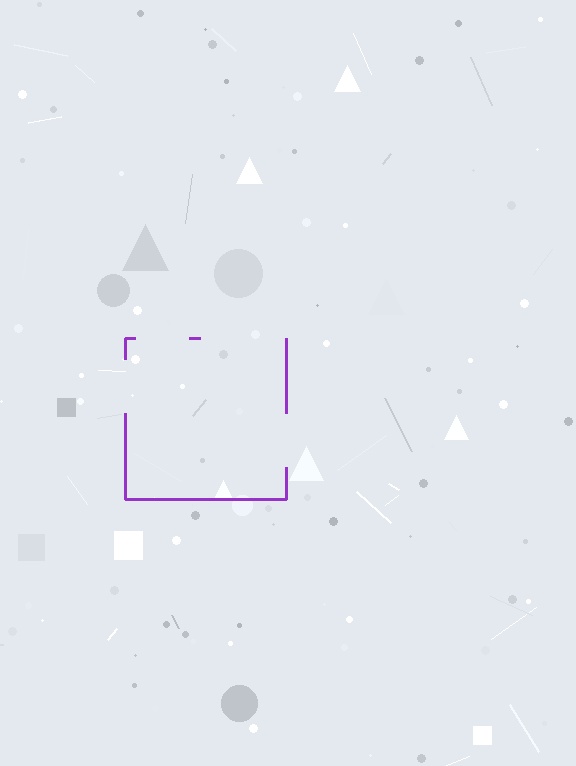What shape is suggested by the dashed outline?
The dashed outline suggests a square.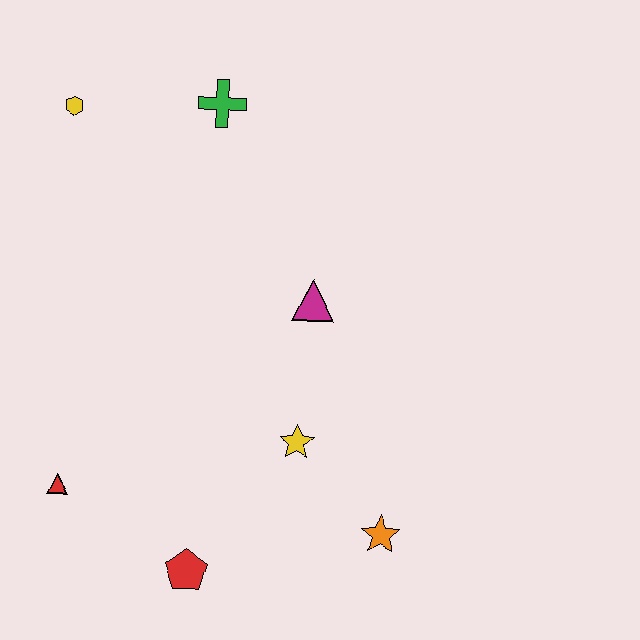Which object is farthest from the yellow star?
The yellow hexagon is farthest from the yellow star.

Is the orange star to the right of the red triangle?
Yes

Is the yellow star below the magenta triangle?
Yes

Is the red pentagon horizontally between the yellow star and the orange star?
No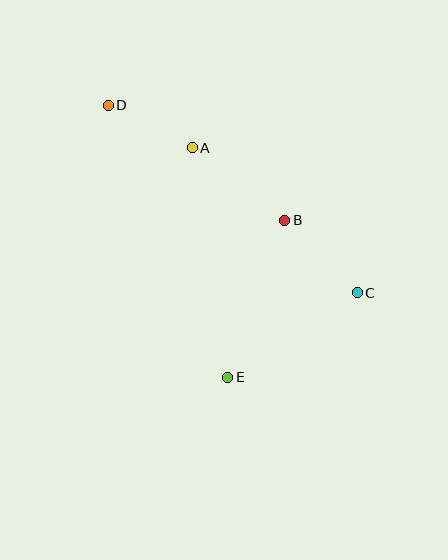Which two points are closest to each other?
Points A and D are closest to each other.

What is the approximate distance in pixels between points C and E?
The distance between C and E is approximately 155 pixels.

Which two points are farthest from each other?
Points C and D are farthest from each other.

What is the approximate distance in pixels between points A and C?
The distance between A and C is approximately 220 pixels.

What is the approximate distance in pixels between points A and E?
The distance between A and E is approximately 232 pixels.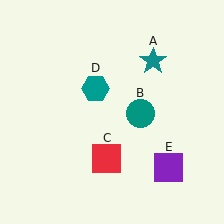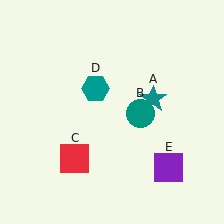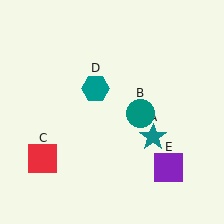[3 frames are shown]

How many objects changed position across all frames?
2 objects changed position: teal star (object A), red square (object C).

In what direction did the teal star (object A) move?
The teal star (object A) moved down.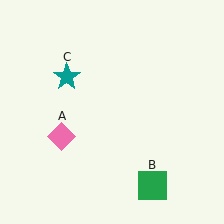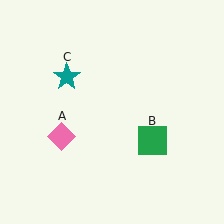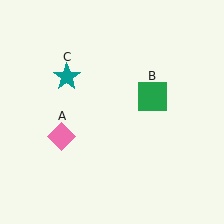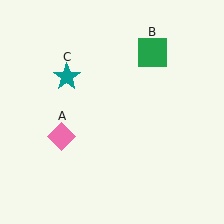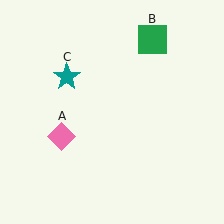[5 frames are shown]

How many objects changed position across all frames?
1 object changed position: green square (object B).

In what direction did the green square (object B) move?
The green square (object B) moved up.